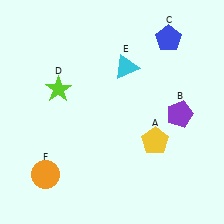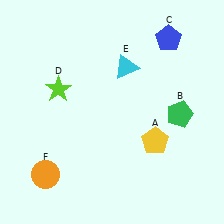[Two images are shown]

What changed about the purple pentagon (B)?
In Image 1, B is purple. In Image 2, it changed to green.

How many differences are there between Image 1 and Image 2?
There is 1 difference between the two images.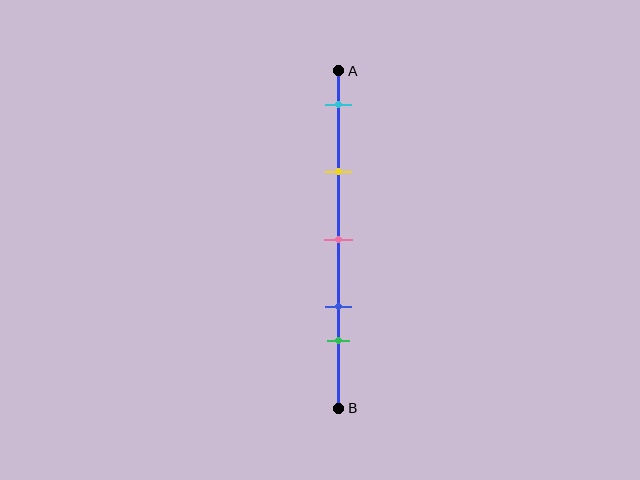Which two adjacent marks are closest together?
The blue and green marks are the closest adjacent pair.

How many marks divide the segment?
There are 5 marks dividing the segment.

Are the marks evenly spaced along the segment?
No, the marks are not evenly spaced.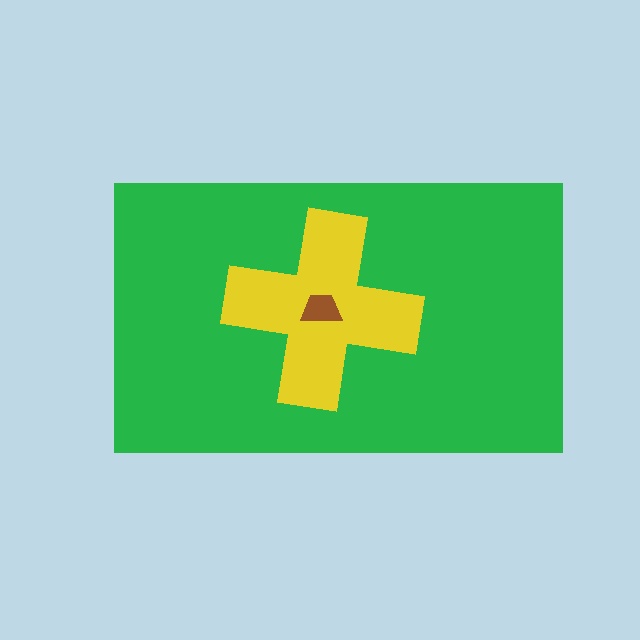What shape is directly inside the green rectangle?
The yellow cross.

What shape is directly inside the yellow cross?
The brown trapezoid.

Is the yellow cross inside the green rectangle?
Yes.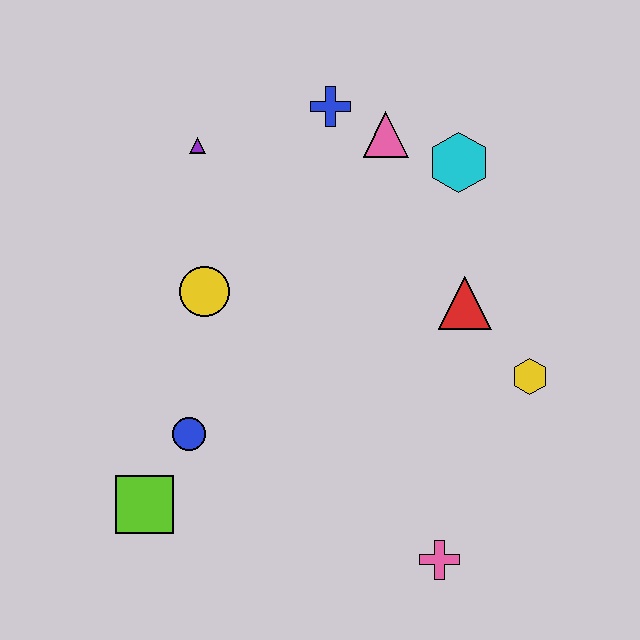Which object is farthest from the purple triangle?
The pink cross is farthest from the purple triangle.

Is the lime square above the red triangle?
No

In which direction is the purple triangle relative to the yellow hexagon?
The purple triangle is to the left of the yellow hexagon.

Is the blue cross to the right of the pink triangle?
No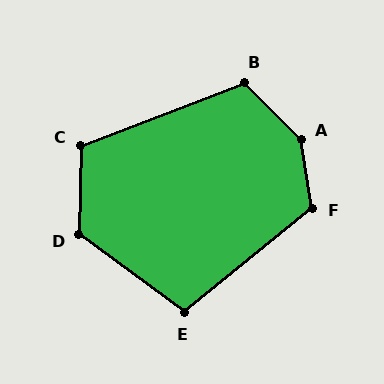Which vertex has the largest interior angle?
A, at approximately 144 degrees.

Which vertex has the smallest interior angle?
E, at approximately 104 degrees.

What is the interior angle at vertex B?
Approximately 114 degrees (obtuse).